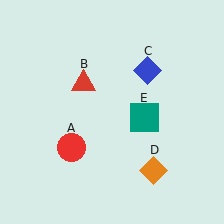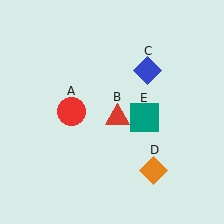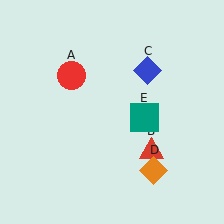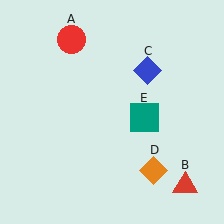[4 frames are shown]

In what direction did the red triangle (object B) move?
The red triangle (object B) moved down and to the right.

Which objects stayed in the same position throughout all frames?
Blue diamond (object C) and orange diamond (object D) and teal square (object E) remained stationary.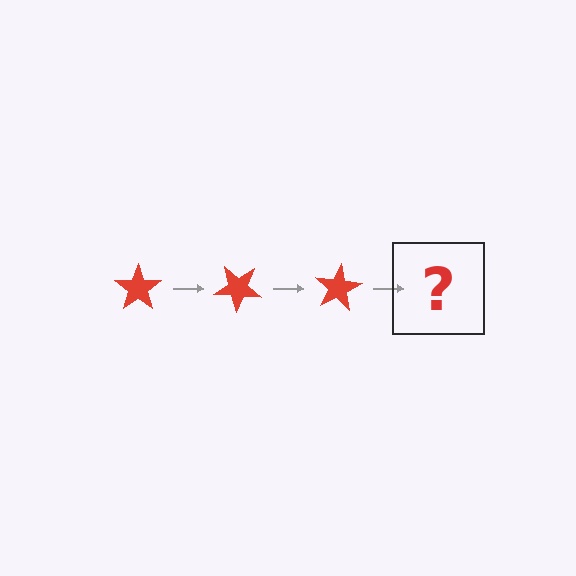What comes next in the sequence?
The next element should be a red star rotated 120 degrees.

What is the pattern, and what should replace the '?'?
The pattern is that the star rotates 40 degrees each step. The '?' should be a red star rotated 120 degrees.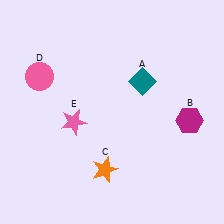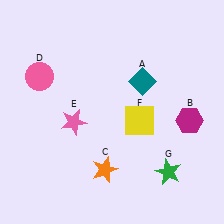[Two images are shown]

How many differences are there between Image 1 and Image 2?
There are 2 differences between the two images.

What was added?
A yellow square (F), a green star (G) were added in Image 2.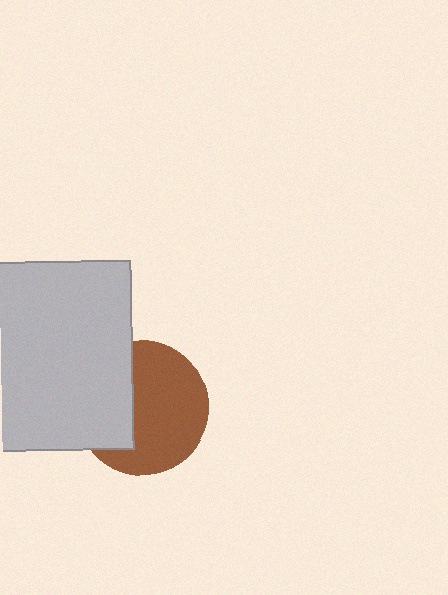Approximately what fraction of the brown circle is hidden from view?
Roughly 37% of the brown circle is hidden behind the light gray square.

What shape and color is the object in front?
The object in front is a light gray square.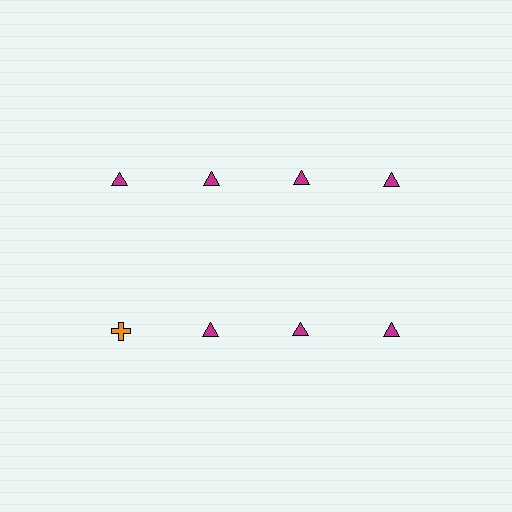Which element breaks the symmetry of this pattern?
The orange cross in the second row, leftmost column breaks the symmetry. All other shapes are magenta triangles.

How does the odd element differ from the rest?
It differs in both color (orange instead of magenta) and shape (cross instead of triangle).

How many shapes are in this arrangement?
There are 8 shapes arranged in a grid pattern.